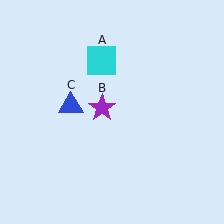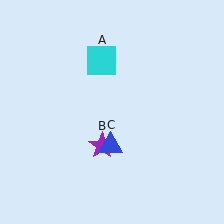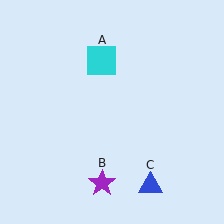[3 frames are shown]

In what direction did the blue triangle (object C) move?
The blue triangle (object C) moved down and to the right.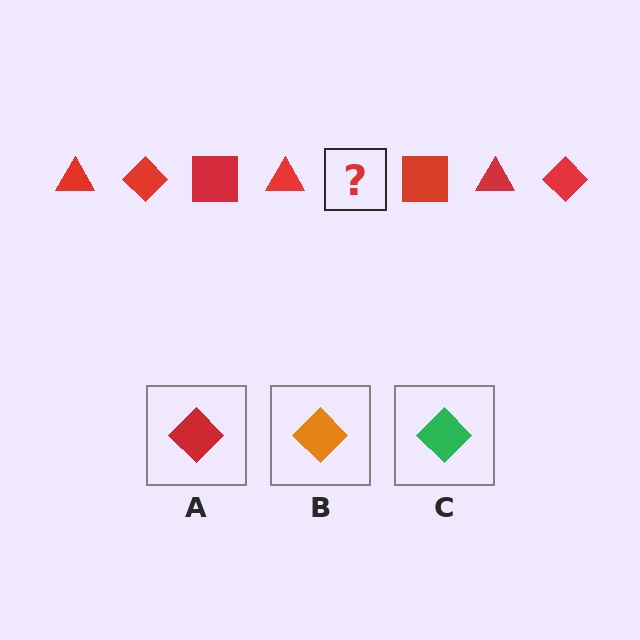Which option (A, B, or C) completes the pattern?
A.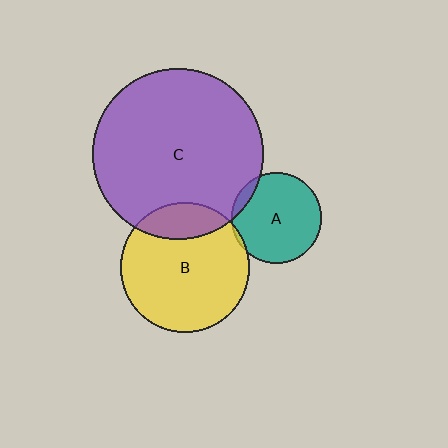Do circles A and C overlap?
Yes.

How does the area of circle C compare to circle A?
Approximately 3.6 times.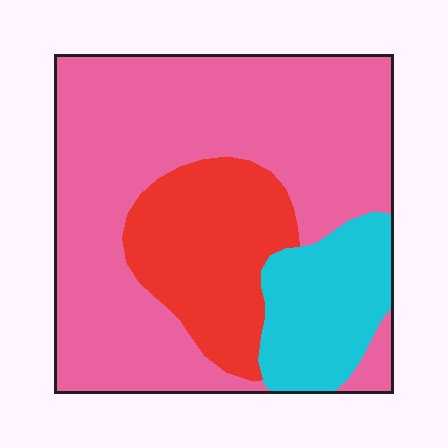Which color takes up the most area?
Pink, at roughly 60%.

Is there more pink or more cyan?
Pink.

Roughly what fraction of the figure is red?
Red takes up about one fifth (1/5) of the figure.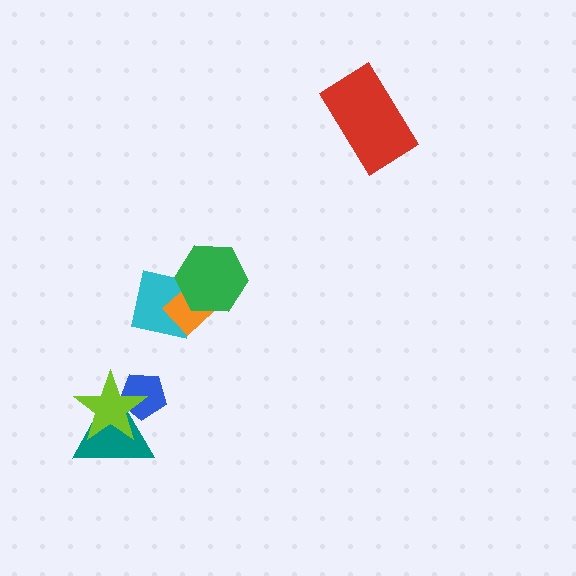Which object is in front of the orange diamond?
The green hexagon is in front of the orange diamond.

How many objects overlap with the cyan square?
2 objects overlap with the cyan square.